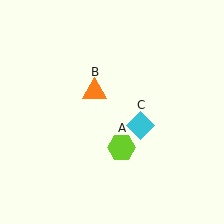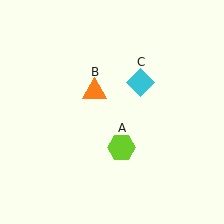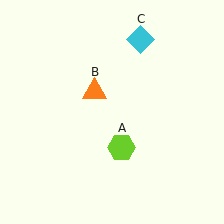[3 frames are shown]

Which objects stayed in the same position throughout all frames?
Lime hexagon (object A) and orange triangle (object B) remained stationary.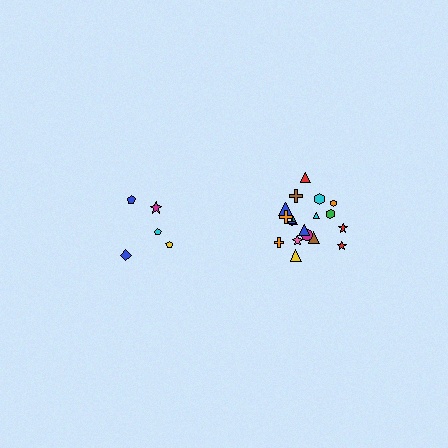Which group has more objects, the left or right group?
The right group.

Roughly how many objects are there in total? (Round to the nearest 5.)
Roughly 25 objects in total.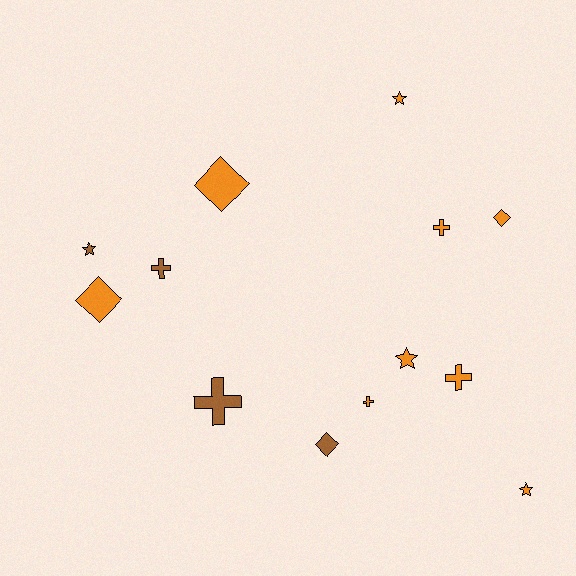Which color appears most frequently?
Orange, with 9 objects.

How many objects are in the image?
There are 13 objects.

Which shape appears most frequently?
Cross, with 5 objects.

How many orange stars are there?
There are 3 orange stars.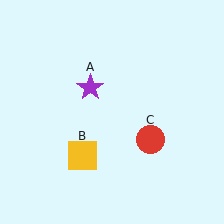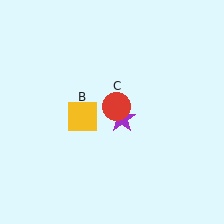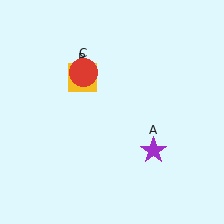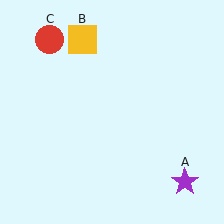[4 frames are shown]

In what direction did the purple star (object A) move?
The purple star (object A) moved down and to the right.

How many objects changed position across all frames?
3 objects changed position: purple star (object A), yellow square (object B), red circle (object C).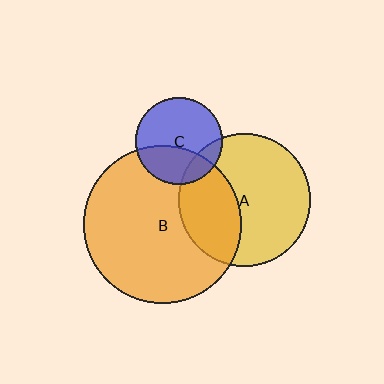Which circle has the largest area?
Circle B (orange).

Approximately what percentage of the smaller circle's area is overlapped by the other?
Approximately 15%.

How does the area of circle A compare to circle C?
Approximately 2.3 times.